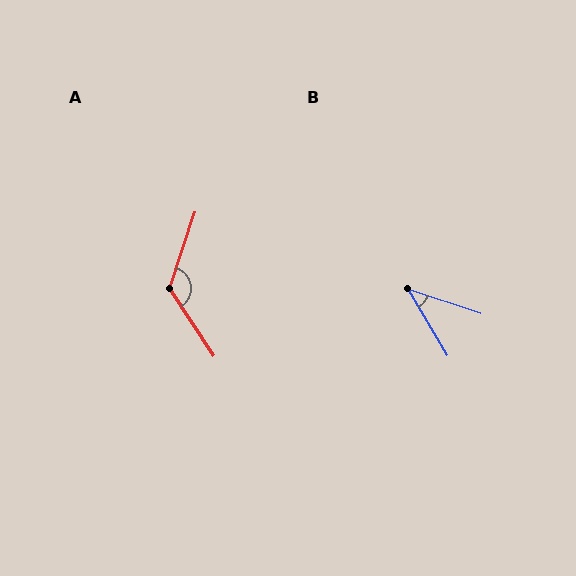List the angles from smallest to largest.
B (41°), A (128°).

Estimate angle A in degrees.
Approximately 128 degrees.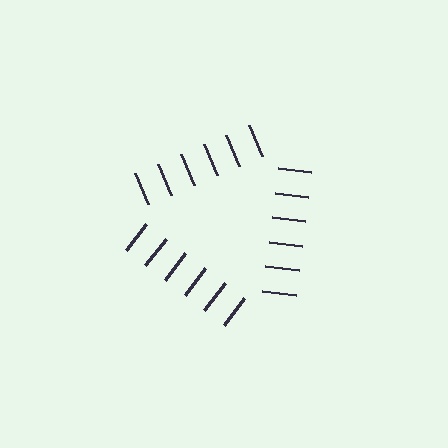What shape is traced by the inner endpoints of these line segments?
An illusory triangle — the line segments terminate on its edges but no continuous stroke is drawn.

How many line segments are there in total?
18 — 6 along each of the 3 edges.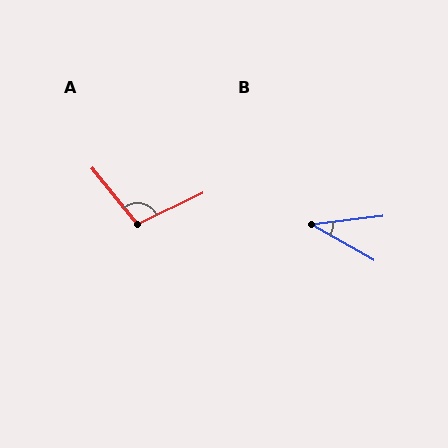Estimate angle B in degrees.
Approximately 37 degrees.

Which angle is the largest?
A, at approximately 103 degrees.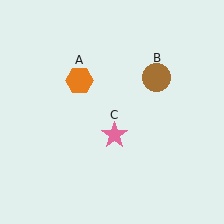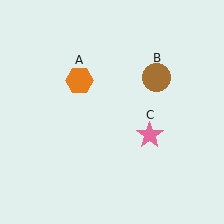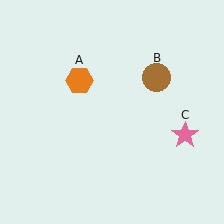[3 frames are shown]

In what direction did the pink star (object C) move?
The pink star (object C) moved right.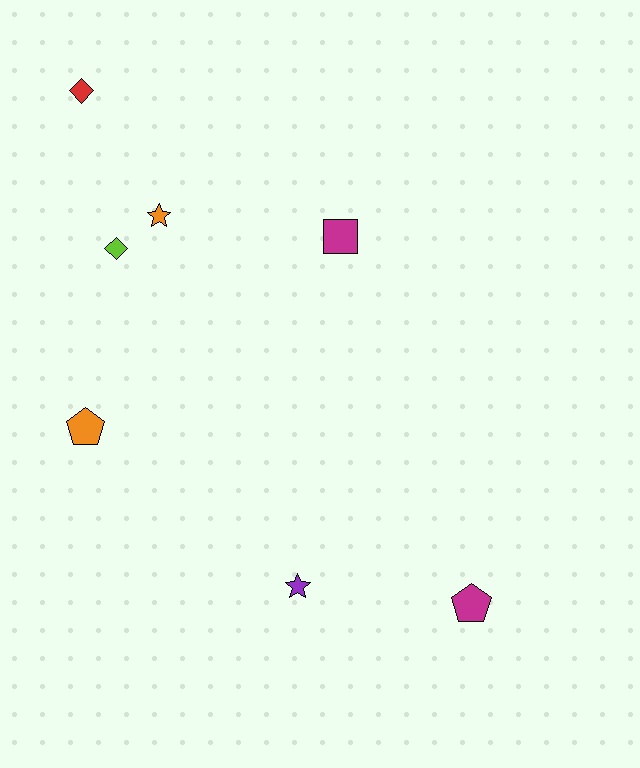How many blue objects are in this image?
There are no blue objects.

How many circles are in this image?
There are no circles.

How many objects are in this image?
There are 7 objects.